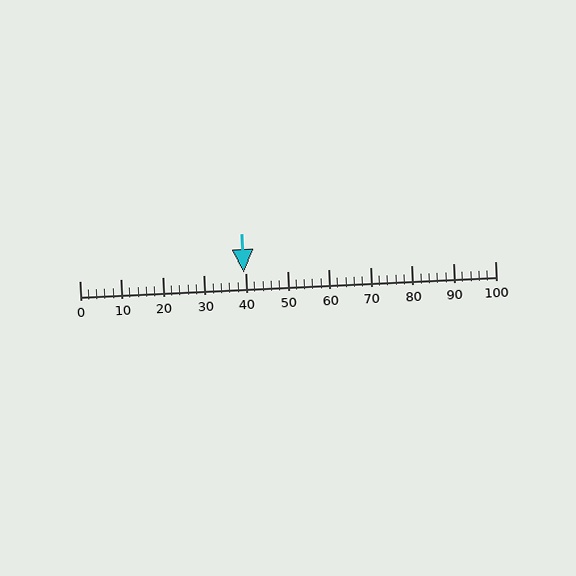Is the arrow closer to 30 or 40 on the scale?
The arrow is closer to 40.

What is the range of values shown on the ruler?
The ruler shows values from 0 to 100.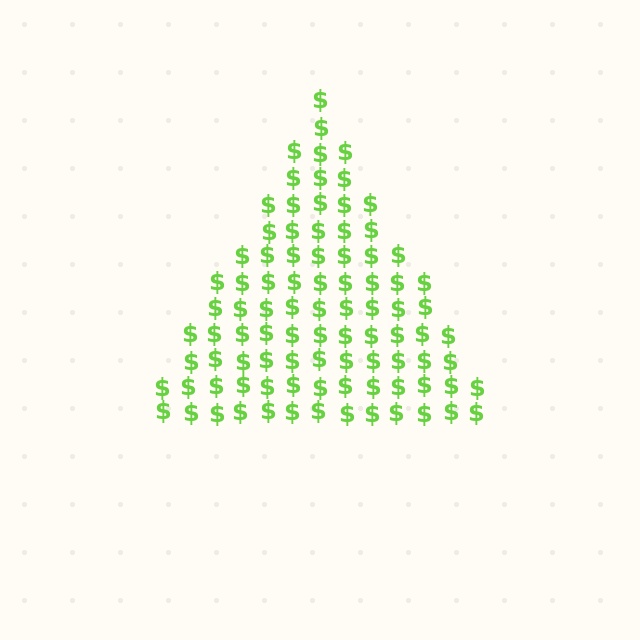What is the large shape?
The large shape is a triangle.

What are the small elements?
The small elements are dollar signs.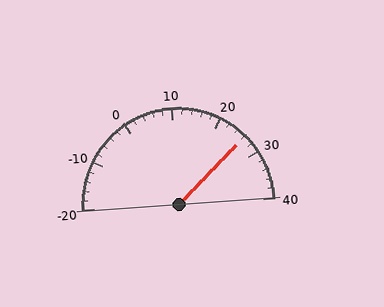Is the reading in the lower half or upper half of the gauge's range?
The reading is in the upper half of the range (-20 to 40).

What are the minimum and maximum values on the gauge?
The gauge ranges from -20 to 40.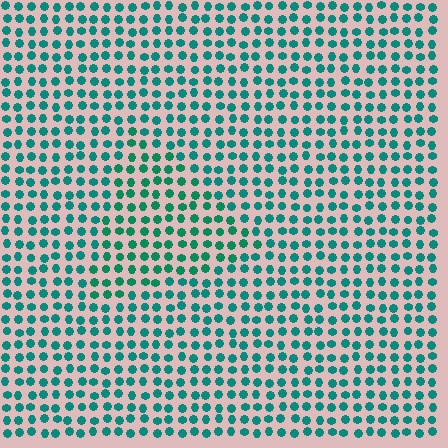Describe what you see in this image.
The image is filled with small teal elements in a uniform arrangement. A triangle-shaped region is visible where the elements are tinted to a slightly different hue, forming a subtle color boundary.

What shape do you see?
I see a triangle.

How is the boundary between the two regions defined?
The boundary is defined purely by a slight shift in hue (about 17 degrees). Spacing, size, and orientation are identical on both sides.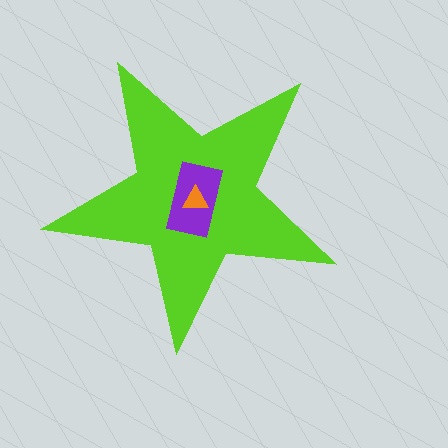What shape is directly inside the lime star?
The purple rectangle.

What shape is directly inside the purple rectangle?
The orange triangle.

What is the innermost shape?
The orange triangle.